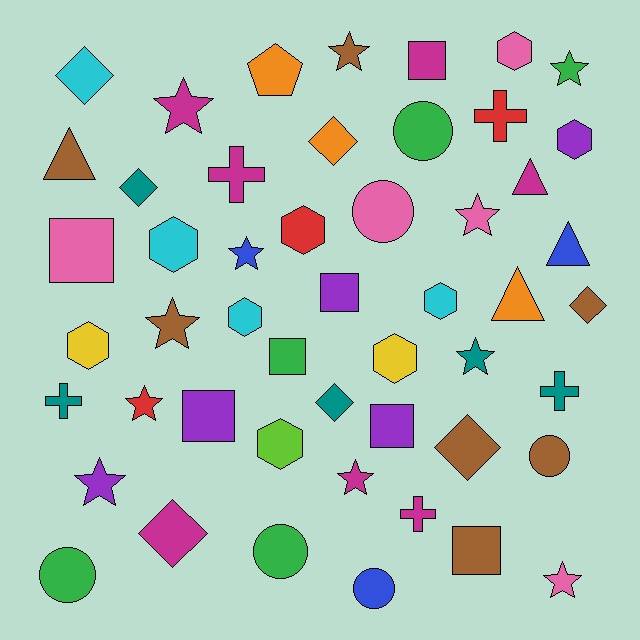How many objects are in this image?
There are 50 objects.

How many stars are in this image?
There are 11 stars.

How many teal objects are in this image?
There are 5 teal objects.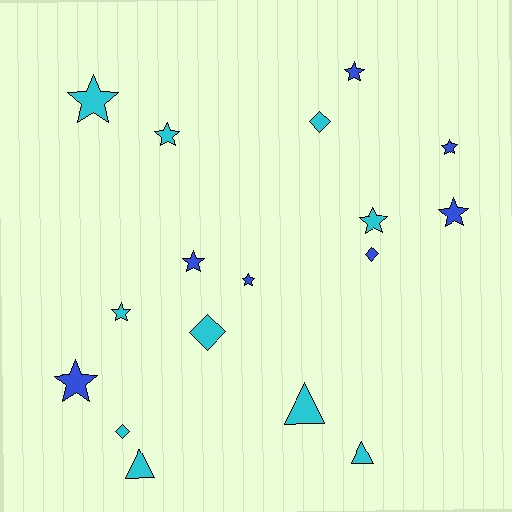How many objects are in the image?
There are 17 objects.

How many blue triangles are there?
There are no blue triangles.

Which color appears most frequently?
Cyan, with 10 objects.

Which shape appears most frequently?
Star, with 10 objects.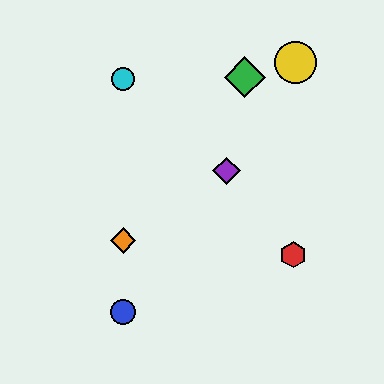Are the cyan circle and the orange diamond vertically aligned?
Yes, both are at x≈123.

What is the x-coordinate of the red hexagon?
The red hexagon is at x≈293.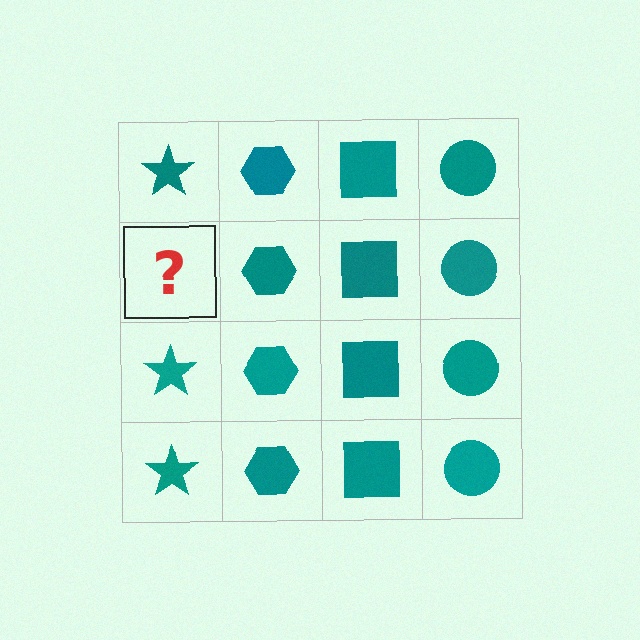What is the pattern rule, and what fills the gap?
The rule is that each column has a consistent shape. The gap should be filled with a teal star.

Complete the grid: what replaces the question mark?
The question mark should be replaced with a teal star.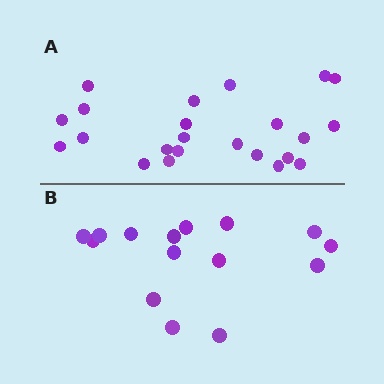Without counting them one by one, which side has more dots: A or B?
Region A (the top region) has more dots.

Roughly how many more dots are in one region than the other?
Region A has roughly 8 or so more dots than region B.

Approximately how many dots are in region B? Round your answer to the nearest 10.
About 20 dots. (The exact count is 15, which rounds to 20.)